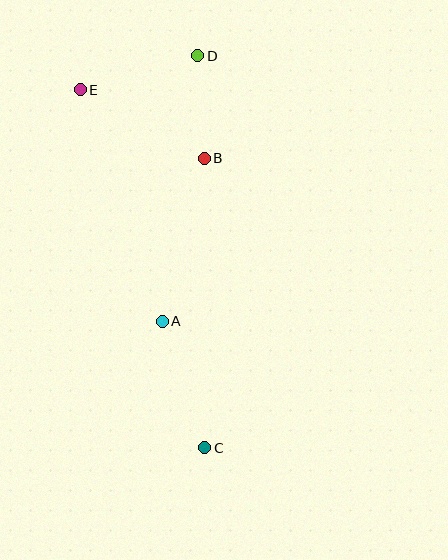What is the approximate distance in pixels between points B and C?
The distance between B and C is approximately 290 pixels.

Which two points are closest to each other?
Points B and D are closest to each other.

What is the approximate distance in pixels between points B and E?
The distance between B and E is approximately 142 pixels.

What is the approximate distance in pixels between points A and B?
The distance between A and B is approximately 169 pixels.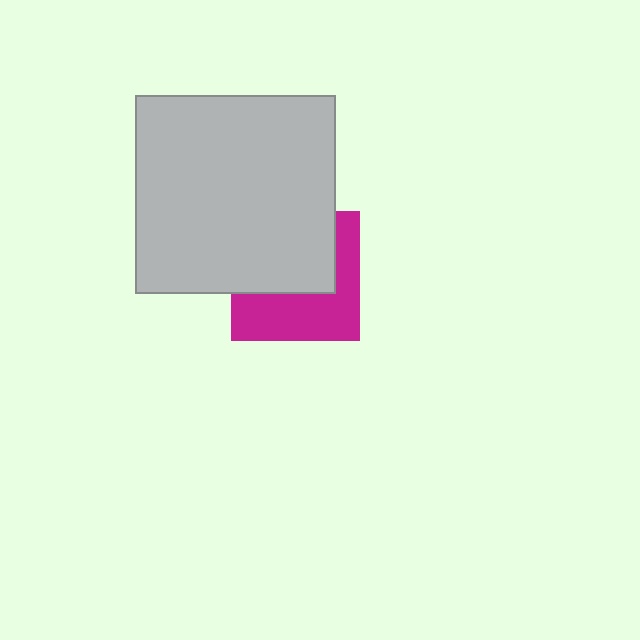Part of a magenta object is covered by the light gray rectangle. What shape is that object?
It is a square.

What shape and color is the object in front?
The object in front is a light gray rectangle.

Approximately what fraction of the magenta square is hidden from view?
Roughly 51% of the magenta square is hidden behind the light gray rectangle.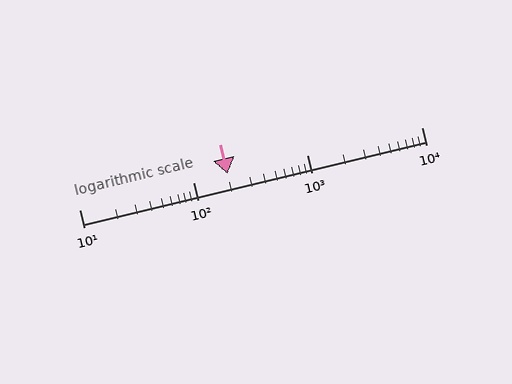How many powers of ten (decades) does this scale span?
The scale spans 3 decades, from 10 to 10000.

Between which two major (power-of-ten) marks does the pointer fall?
The pointer is between 100 and 1000.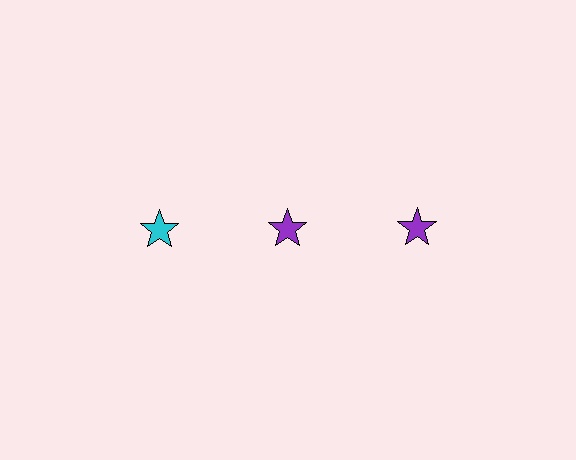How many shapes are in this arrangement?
There are 3 shapes arranged in a grid pattern.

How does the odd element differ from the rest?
It has a different color: cyan instead of purple.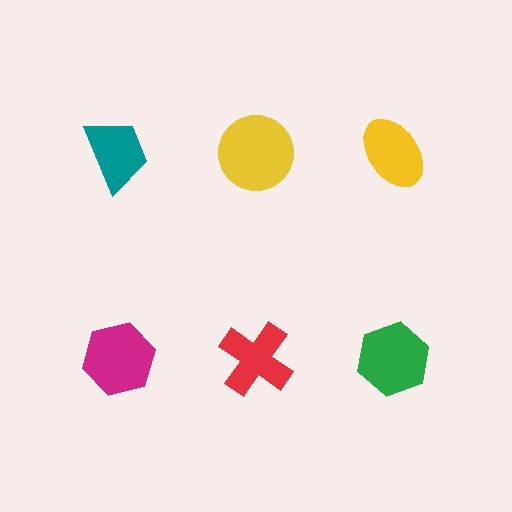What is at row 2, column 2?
A red cross.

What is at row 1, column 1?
A teal trapezoid.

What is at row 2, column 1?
A magenta hexagon.